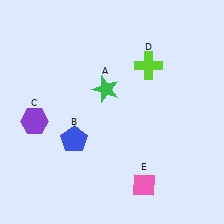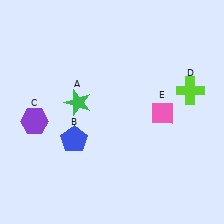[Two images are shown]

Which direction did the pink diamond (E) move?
The pink diamond (E) moved up.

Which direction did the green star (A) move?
The green star (A) moved left.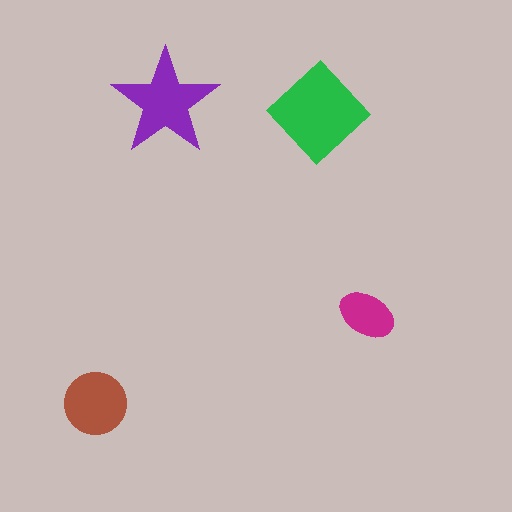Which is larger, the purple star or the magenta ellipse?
The purple star.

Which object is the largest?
The green diamond.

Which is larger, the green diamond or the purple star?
The green diamond.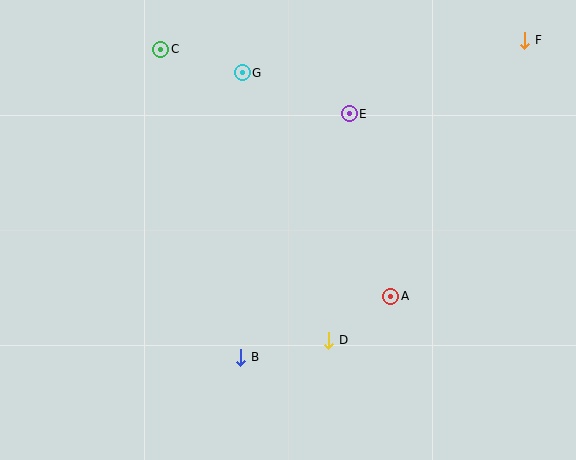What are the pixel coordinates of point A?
Point A is at (391, 296).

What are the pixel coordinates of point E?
Point E is at (349, 114).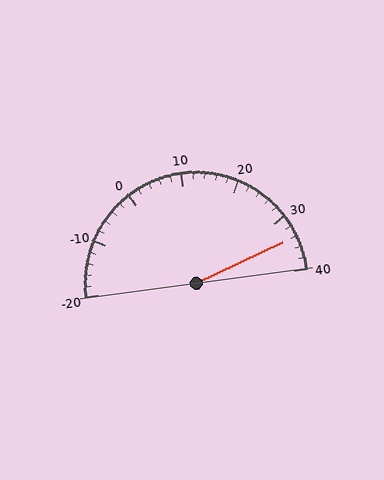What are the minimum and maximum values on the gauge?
The gauge ranges from -20 to 40.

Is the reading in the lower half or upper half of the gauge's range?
The reading is in the upper half of the range (-20 to 40).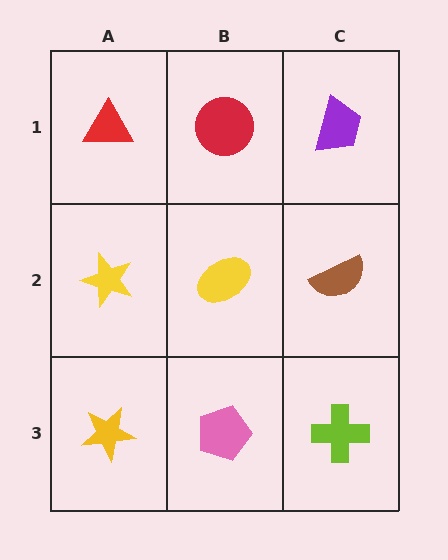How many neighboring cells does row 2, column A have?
3.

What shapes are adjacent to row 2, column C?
A purple trapezoid (row 1, column C), a lime cross (row 3, column C), a yellow ellipse (row 2, column B).